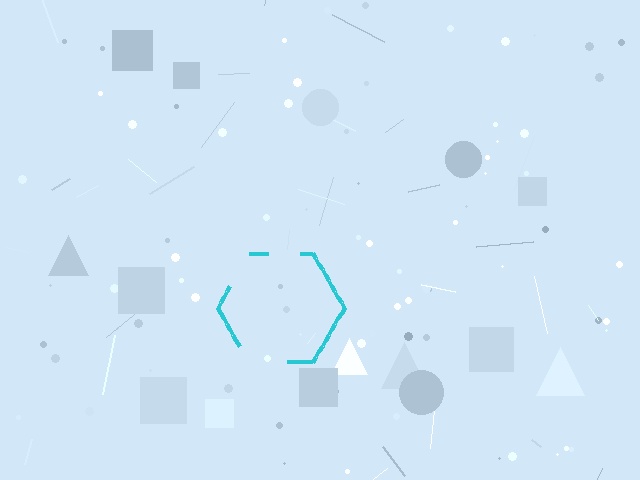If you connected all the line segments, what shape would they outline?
They would outline a hexagon.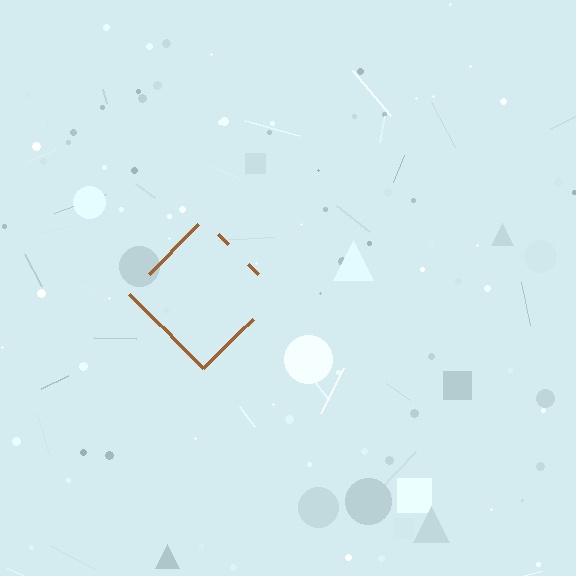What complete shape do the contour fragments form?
The contour fragments form a diamond.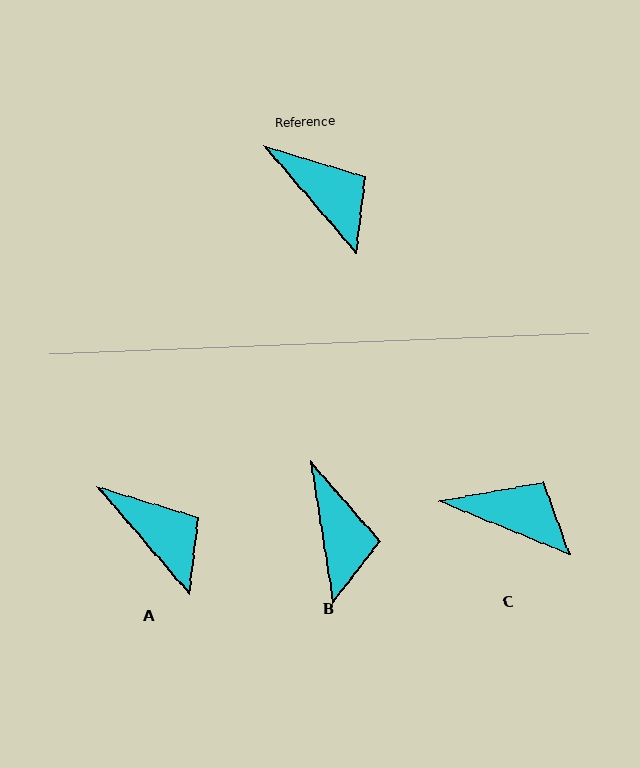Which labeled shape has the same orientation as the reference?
A.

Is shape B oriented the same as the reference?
No, it is off by about 32 degrees.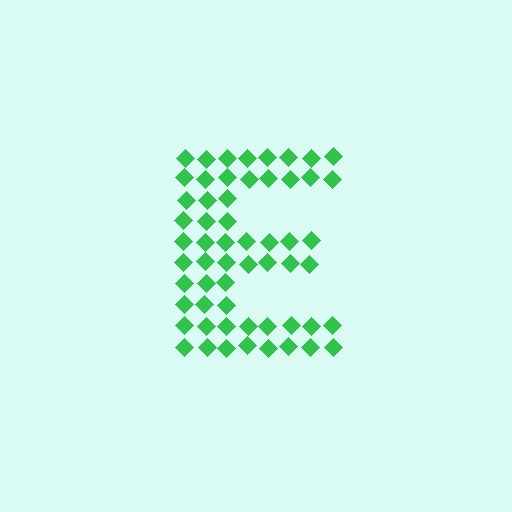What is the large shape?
The large shape is the letter E.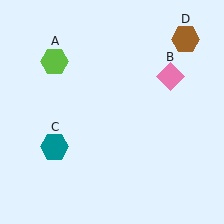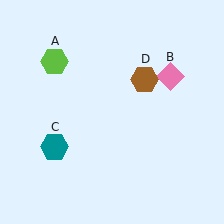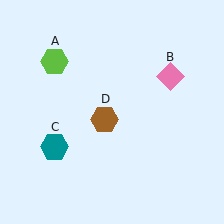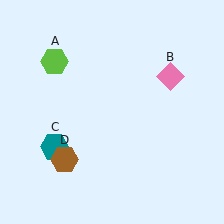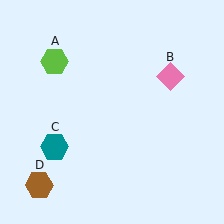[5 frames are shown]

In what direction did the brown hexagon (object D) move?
The brown hexagon (object D) moved down and to the left.